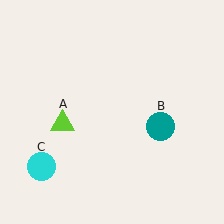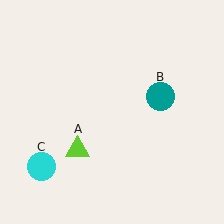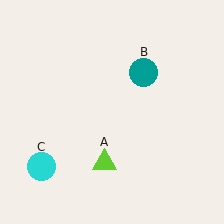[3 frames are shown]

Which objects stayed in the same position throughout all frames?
Cyan circle (object C) remained stationary.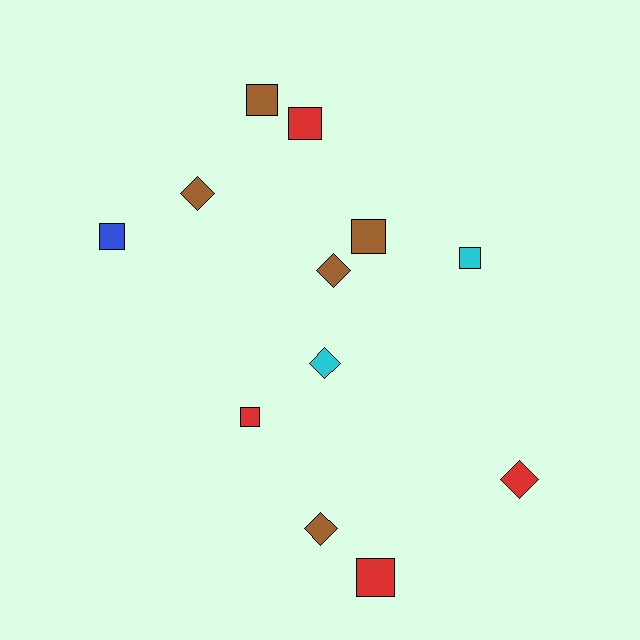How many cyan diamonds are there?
There is 1 cyan diamond.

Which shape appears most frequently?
Square, with 7 objects.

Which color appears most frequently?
Brown, with 5 objects.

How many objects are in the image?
There are 12 objects.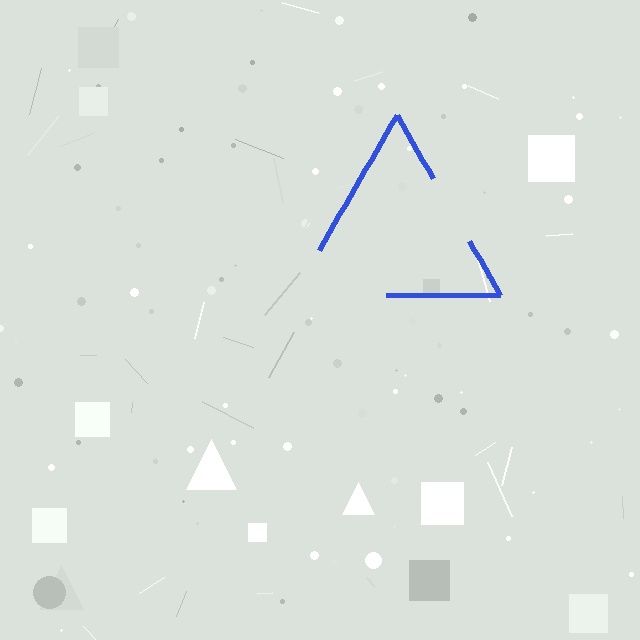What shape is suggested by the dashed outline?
The dashed outline suggests a triangle.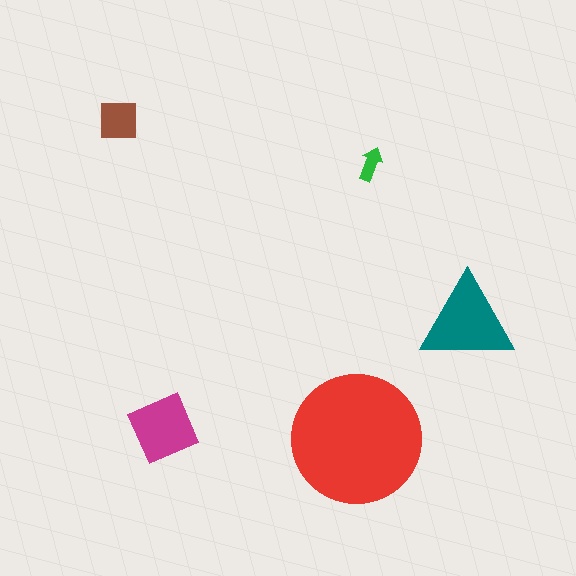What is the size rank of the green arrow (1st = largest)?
5th.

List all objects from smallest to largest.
The green arrow, the brown square, the magenta square, the teal triangle, the red circle.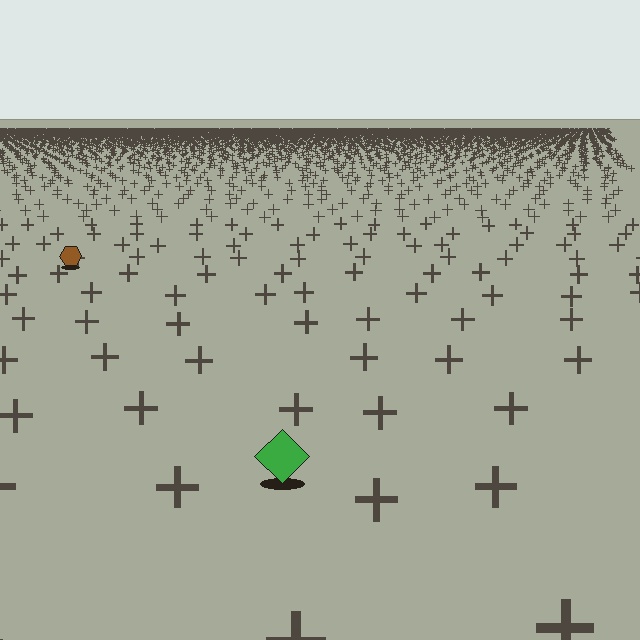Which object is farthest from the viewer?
The brown hexagon is farthest from the viewer. It appears smaller and the ground texture around it is denser.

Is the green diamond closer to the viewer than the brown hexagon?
Yes. The green diamond is closer — you can tell from the texture gradient: the ground texture is coarser near it.